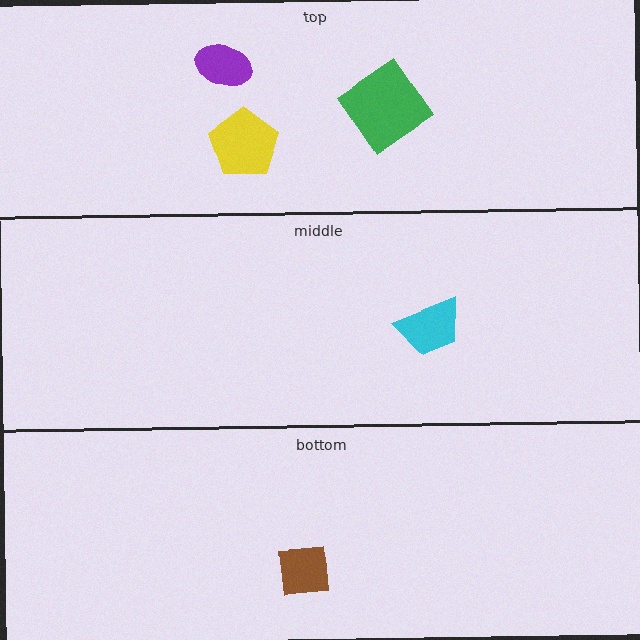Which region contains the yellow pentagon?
The top region.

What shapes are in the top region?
The yellow pentagon, the purple ellipse, the green diamond.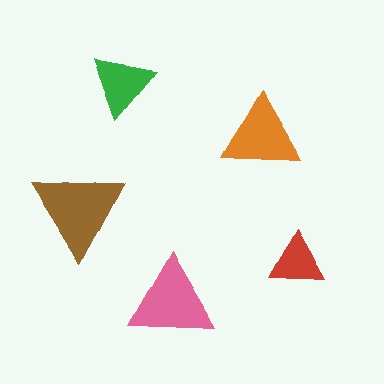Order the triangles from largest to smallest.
the brown one, the pink one, the orange one, the green one, the red one.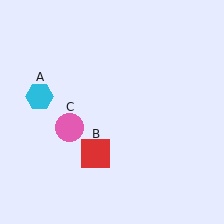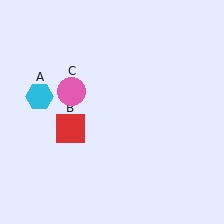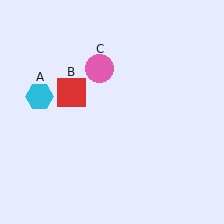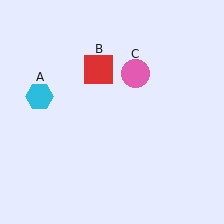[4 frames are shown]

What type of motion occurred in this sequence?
The red square (object B), pink circle (object C) rotated clockwise around the center of the scene.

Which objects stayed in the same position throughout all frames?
Cyan hexagon (object A) remained stationary.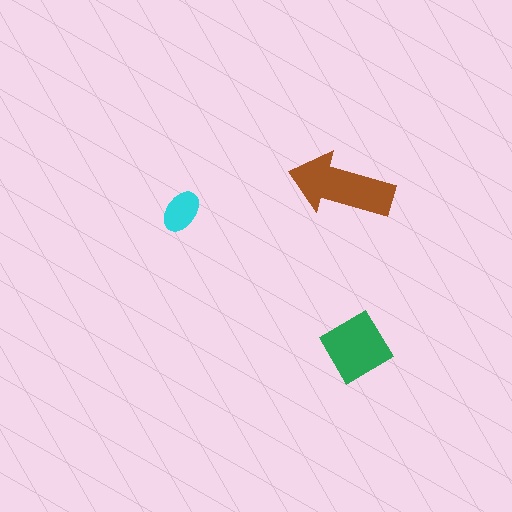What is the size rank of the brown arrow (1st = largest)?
1st.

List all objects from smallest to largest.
The cyan ellipse, the green diamond, the brown arrow.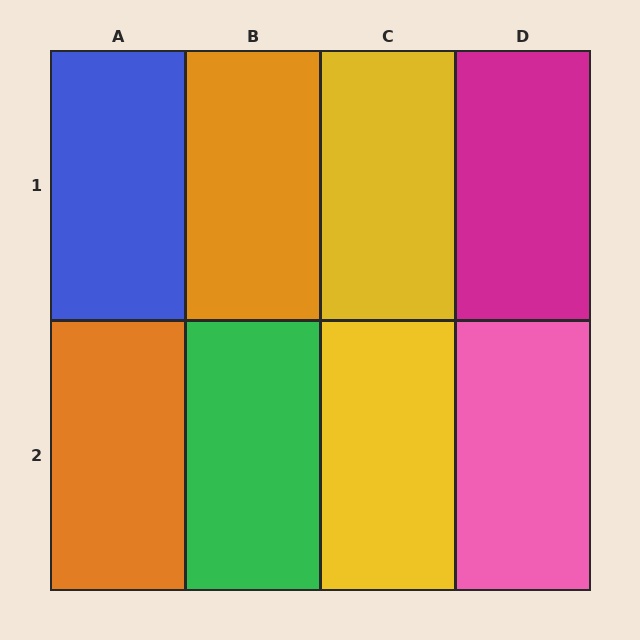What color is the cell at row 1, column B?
Orange.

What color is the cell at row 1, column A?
Blue.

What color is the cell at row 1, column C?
Yellow.